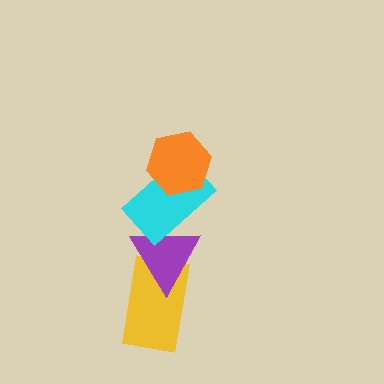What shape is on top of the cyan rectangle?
The orange hexagon is on top of the cyan rectangle.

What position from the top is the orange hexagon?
The orange hexagon is 1st from the top.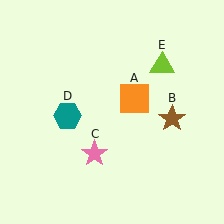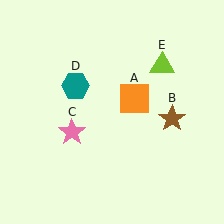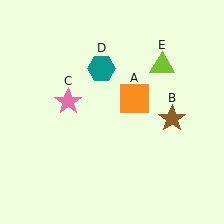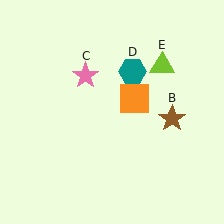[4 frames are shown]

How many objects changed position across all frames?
2 objects changed position: pink star (object C), teal hexagon (object D).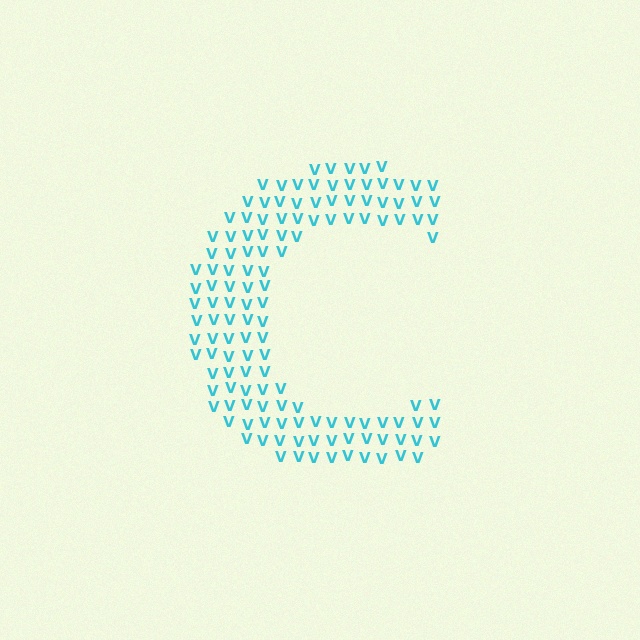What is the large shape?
The large shape is the letter C.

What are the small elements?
The small elements are letter V's.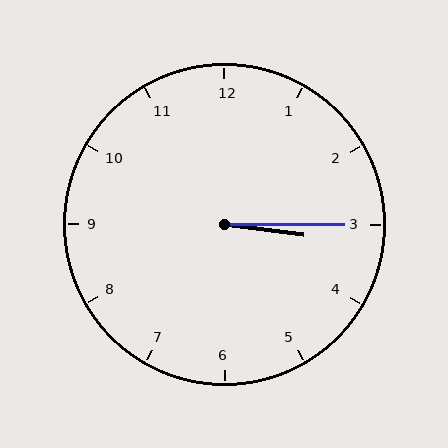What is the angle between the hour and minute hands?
Approximately 8 degrees.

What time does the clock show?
3:15.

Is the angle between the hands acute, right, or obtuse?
It is acute.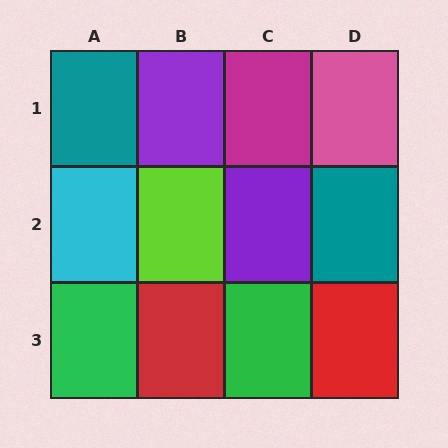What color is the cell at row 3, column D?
Red.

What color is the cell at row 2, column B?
Lime.